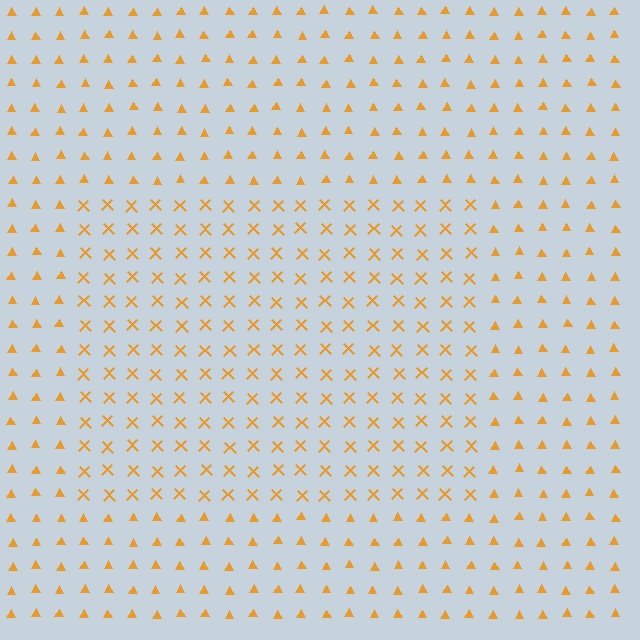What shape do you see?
I see a rectangle.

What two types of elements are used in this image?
The image uses X marks inside the rectangle region and triangles outside it.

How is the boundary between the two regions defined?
The boundary is defined by a change in element shape: X marks inside vs. triangles outside. All elements share the same color and spacing.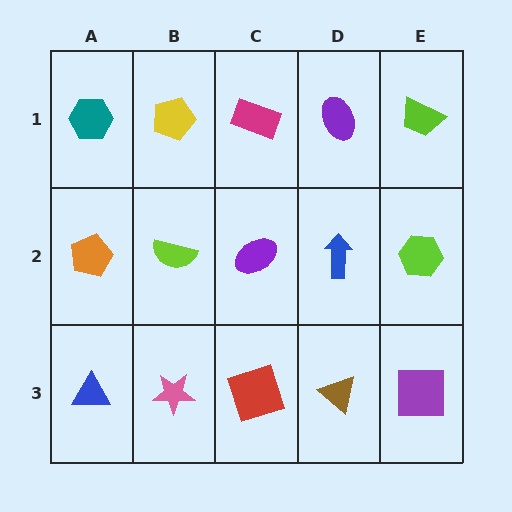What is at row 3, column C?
A red square.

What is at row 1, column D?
A purple ellipse.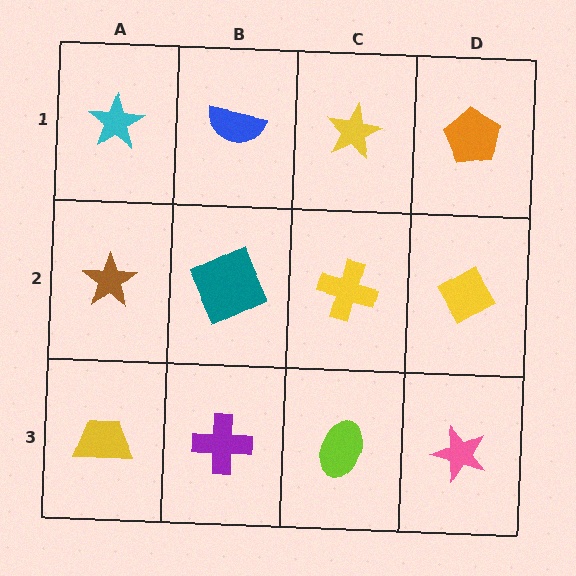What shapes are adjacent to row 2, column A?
A cyan star (row 1, column A), a yellow trapezoid (row 3, column A), a teal square (row 2, column B).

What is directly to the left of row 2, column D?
A yellow cross.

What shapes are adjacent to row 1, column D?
A yellow diamond (row 2, column D), a yellow star (row 1, column C).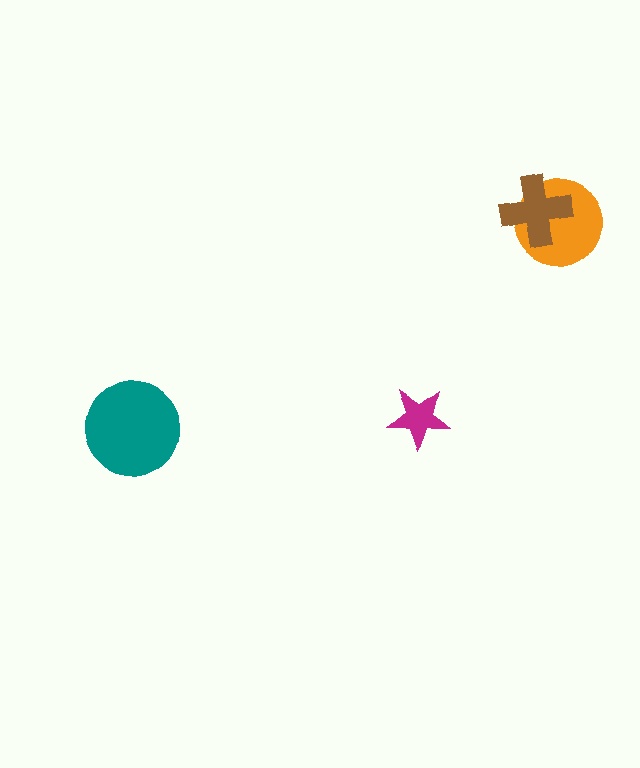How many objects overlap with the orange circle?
1 object overlaps with the orange circle.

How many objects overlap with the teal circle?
0 objects overlap with the teal circle.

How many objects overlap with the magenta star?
0 objects overlap with the magenta star.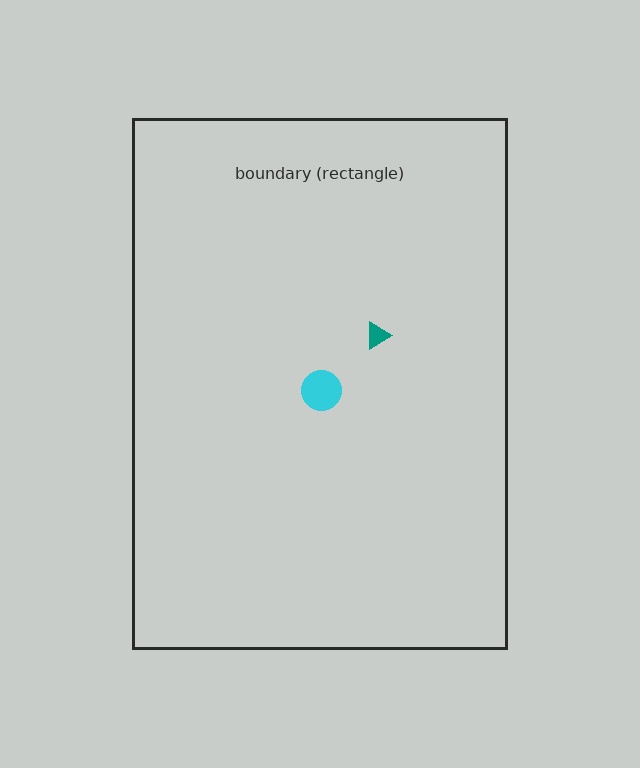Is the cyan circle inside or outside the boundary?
Inside.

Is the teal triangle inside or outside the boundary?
Inside.